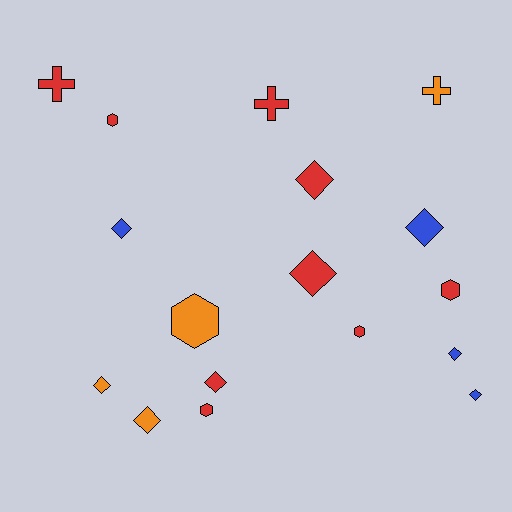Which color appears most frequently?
Red, with 9 objects.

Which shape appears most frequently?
Diamond, with 9 objects.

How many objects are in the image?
There are 17 objects.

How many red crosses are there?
There are 2 red crosses.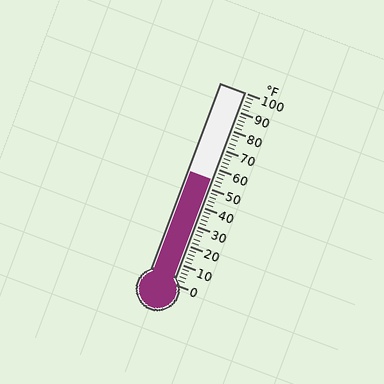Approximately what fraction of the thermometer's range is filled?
The thermometer is filled to approximately 55% of its range.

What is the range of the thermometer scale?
The thermometer scale ranges from 0°F to 100°F.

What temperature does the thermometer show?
The thermometer shows approximately 54°F.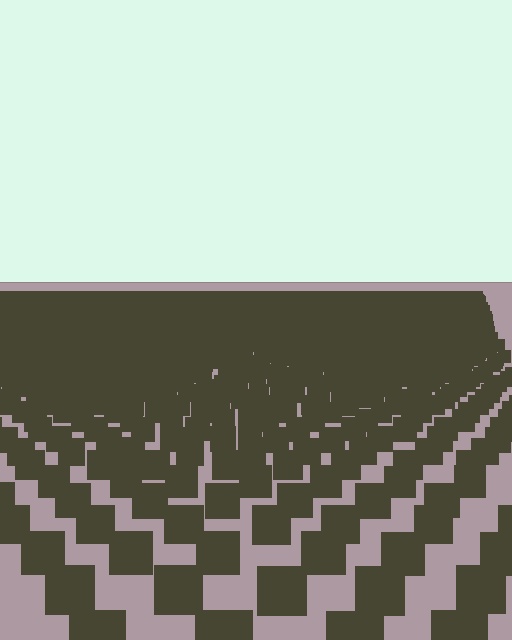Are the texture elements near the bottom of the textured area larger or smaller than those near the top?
Larger. Near the bottom, elements are closer to the viewer and appear at a bigger on-screen size.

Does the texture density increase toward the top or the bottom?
Density increases toward the top.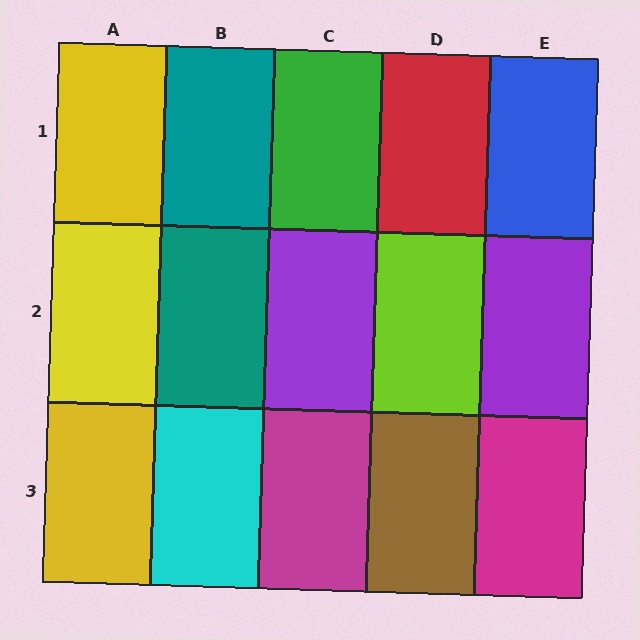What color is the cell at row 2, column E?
Purple.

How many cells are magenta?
2 cells are magenta.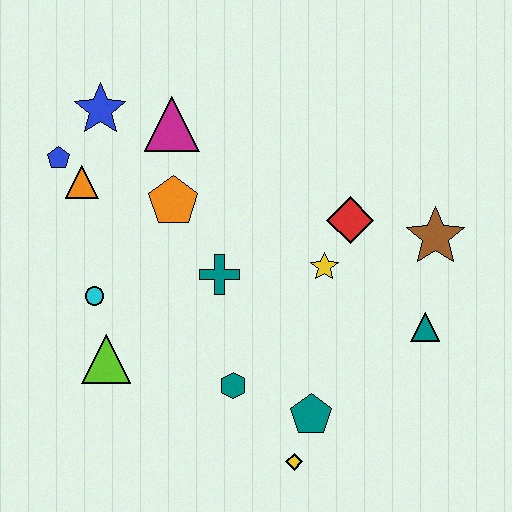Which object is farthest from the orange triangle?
The teal triangle is farthest from the orange triangle.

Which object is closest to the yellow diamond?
The teal pentagon is closest to the yellow diamond.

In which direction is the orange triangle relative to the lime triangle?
The orange triangle is above the lime triangle.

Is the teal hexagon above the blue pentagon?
No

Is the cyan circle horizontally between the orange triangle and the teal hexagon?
Yes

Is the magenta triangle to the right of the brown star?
No